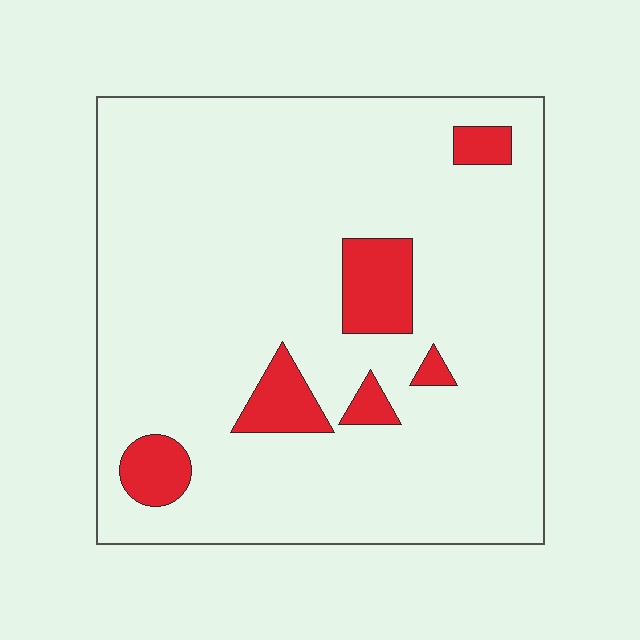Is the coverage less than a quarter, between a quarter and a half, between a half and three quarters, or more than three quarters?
Less than a quarter.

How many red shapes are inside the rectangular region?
6.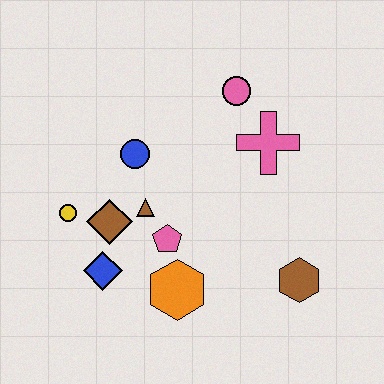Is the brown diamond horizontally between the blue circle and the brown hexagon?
No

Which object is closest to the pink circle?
The pink cross is closest to the pink circle.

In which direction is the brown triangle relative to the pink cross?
The brown triangle is to the left of the pink cross.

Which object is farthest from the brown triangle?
The brown hexagon is farthest from the brown triangle.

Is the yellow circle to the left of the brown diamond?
Yes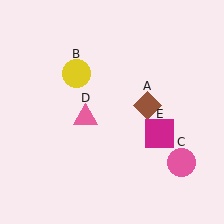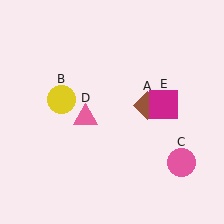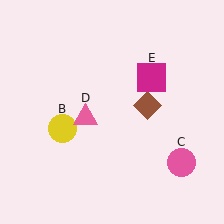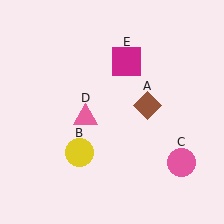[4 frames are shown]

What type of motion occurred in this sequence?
The yellow circle (object B), magenta square (object E) rotated counterclockwise around the center of the scene.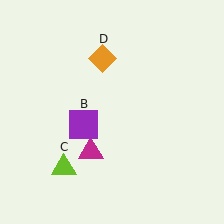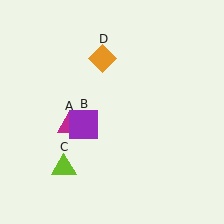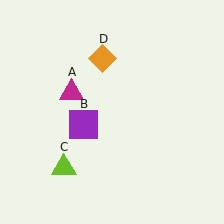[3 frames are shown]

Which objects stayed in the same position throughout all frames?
Purple square (object B) and lime triangle (object C) and orange diamond (object D) remained stationary.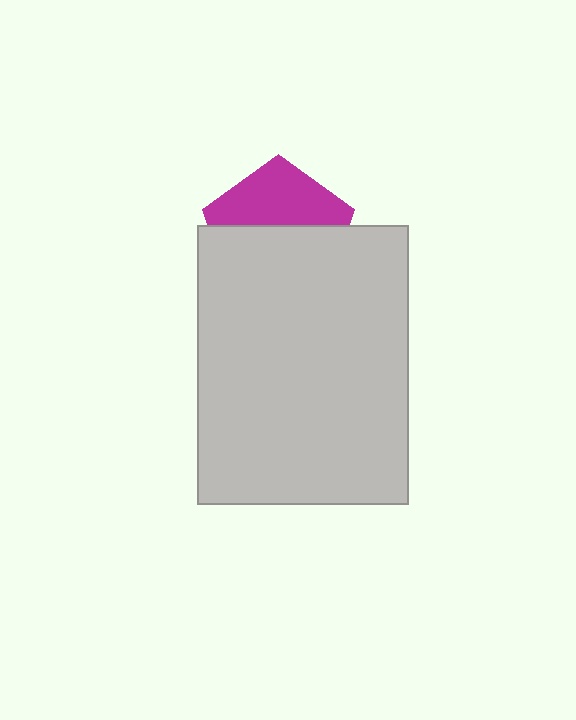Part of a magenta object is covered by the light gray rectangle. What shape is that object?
It is a pentagon.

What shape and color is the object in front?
The object in front is a light gray rectangle.